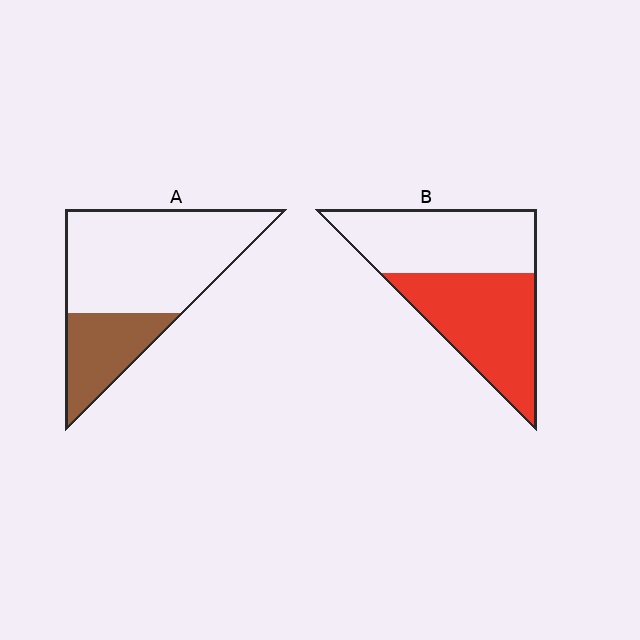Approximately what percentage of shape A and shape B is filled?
A is approximately 30% and B is approximately 50%.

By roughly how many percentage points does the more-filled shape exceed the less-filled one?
By roughly 20 percentage points (B over A).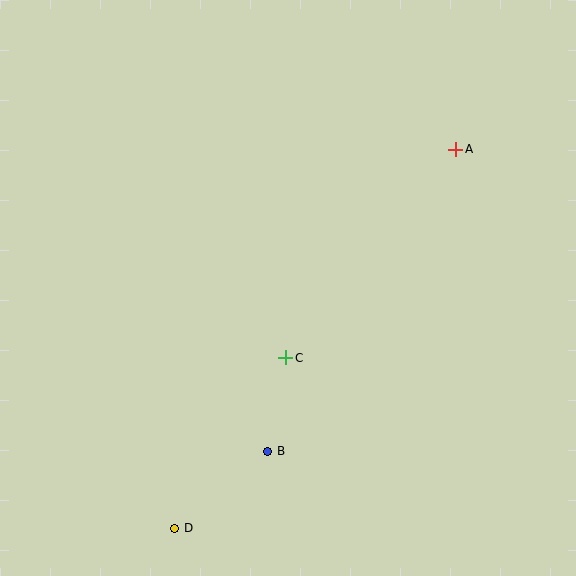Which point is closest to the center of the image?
Point C at (286, 358) is closest to the center.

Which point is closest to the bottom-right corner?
Point B is closest to the bottom-right corner.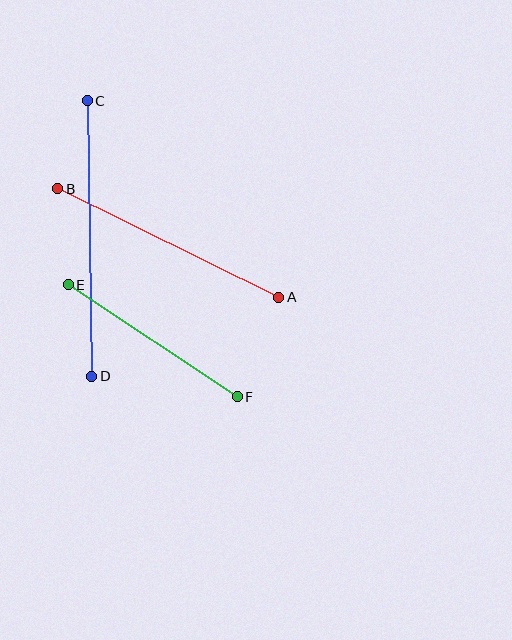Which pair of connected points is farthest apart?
Points C and D are farthest apart.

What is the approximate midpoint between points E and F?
The midpoint is at approximately (153, 341) pixels.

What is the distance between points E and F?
The distance is approximately 203 pixels.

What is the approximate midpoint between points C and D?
The midpoint is at approximately (89, 239) pixels.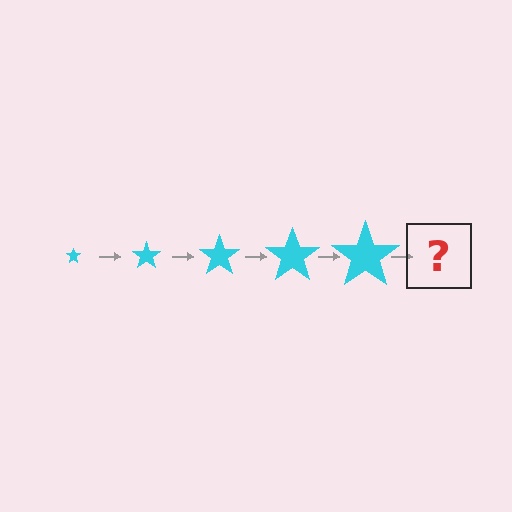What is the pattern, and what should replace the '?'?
The pattern is that the star gets progressively larger each step. The '?' should be a cyan star, larger than the previous one.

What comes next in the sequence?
The next element should be a cyan star, larger than the previous one.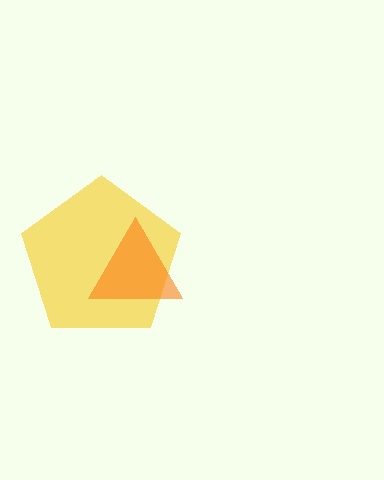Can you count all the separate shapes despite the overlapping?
Yes, there are 2 separate shapes.